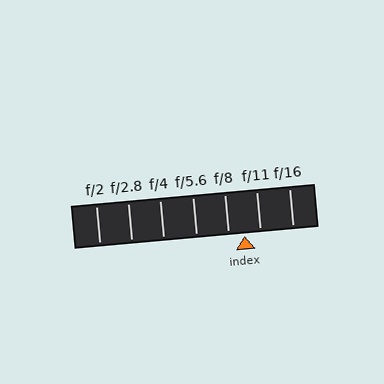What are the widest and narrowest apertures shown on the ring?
The widest aperture shown is f/2 and the narrowest is f/16.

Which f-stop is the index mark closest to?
The index mark is closest to f/11.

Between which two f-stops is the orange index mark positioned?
The index mark is between f/8 and f/11.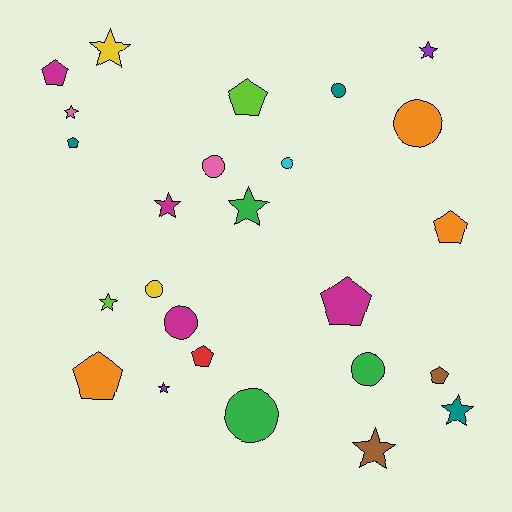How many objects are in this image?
There are 25 objects.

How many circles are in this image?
There are 8 circles.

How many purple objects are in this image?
There are 2 purple objects.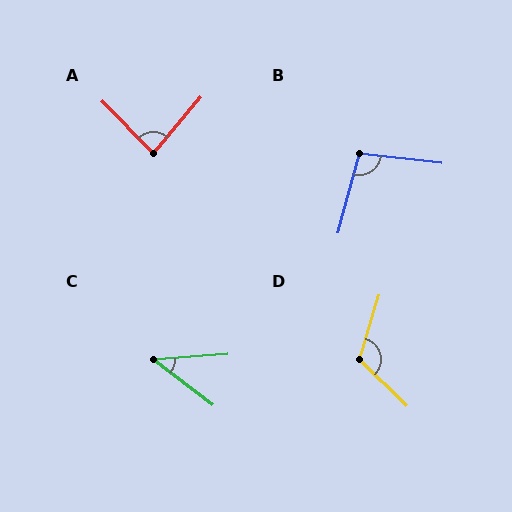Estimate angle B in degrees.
Approximately 99 degrees.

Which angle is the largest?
D, at approximately 117 degrees.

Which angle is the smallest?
C, at approximately 42 degrees.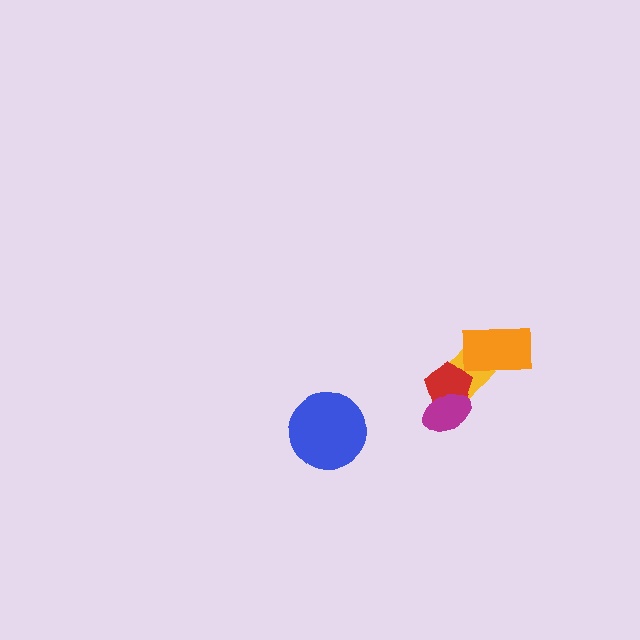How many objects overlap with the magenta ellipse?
2 objects overlap with the magenta ellipse.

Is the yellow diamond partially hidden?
Yes, it is partially covered by another shape.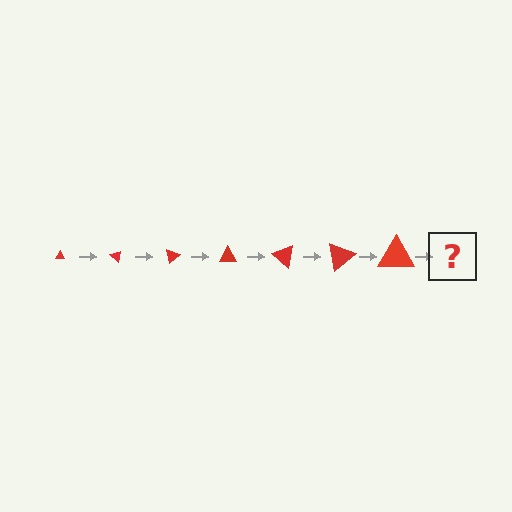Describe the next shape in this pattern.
It should be a triangle, larger than the previous one and rotated 280 degrees from the start.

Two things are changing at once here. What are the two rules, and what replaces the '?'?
The two rules are that the triangle grows larger each step and it rotates 40 degrees each step. The '?' should be a triangle, larger than the previous one and rotated 280 degrees from the start.